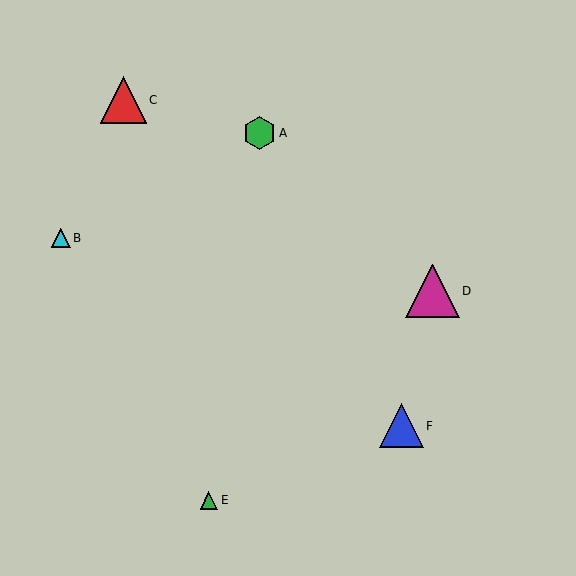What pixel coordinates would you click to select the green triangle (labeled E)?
Click at (209, 500) to select the green triangle E.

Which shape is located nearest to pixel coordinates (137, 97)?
The red triangle (labeled C) at (123, 100) is nearest to that location.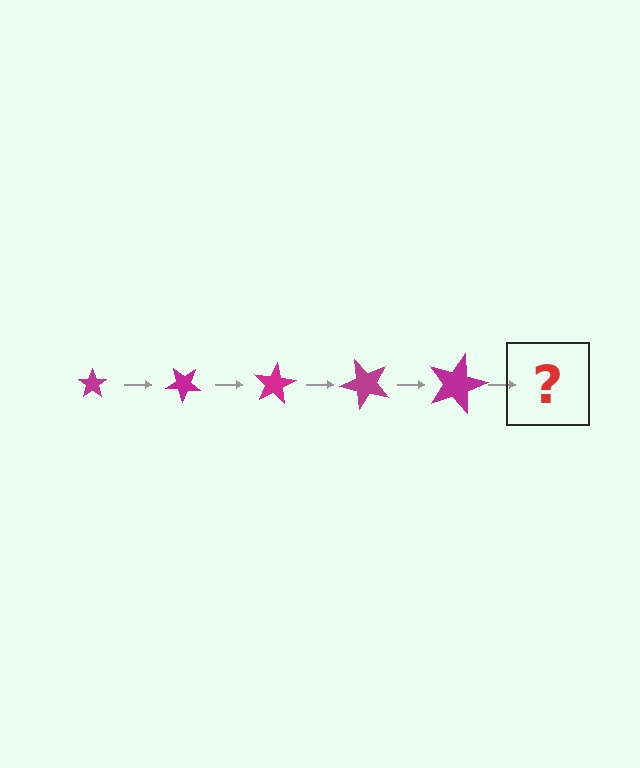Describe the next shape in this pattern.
It should be a star, larger than the previous one and rotated 200 degrees from the start.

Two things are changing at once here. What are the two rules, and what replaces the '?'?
The two rules are that the star grows larger each step and it rotates 40 degrees each step. The '?' should be a star, larger than the previous one and rotated 200 degrees from the start.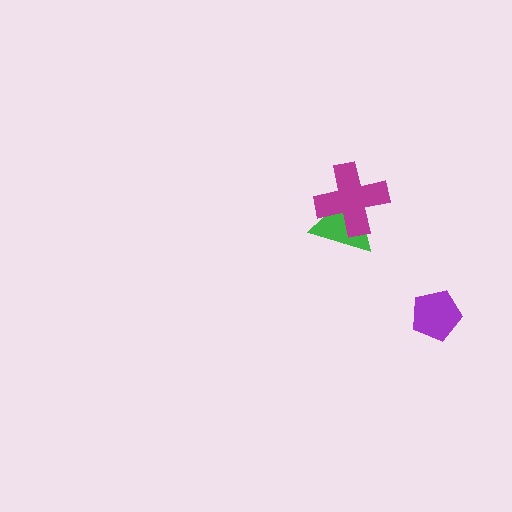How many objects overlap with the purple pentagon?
0 objects overlap with the purple pentagon.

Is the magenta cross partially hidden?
No, no other shape covers it.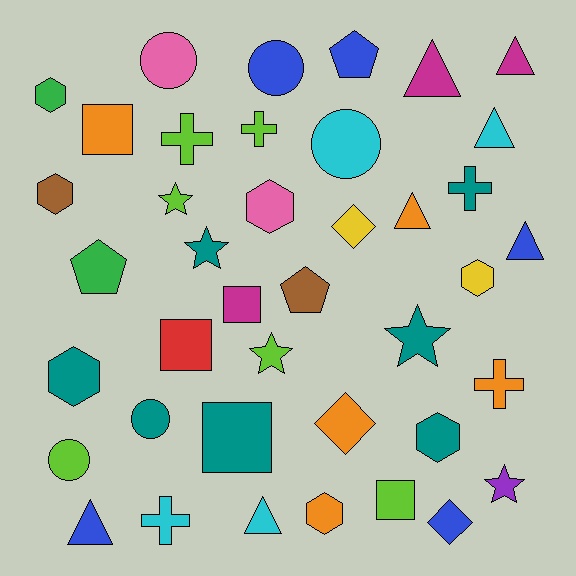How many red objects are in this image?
There is 1 red object.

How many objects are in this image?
There are 40 objects.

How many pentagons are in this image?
There are 3 pentagons.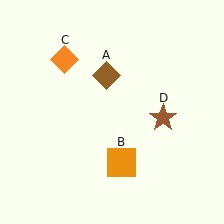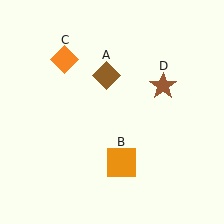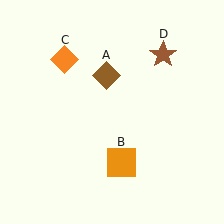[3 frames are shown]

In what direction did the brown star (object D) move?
The brown star (object D) moved up.